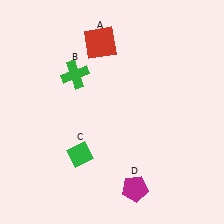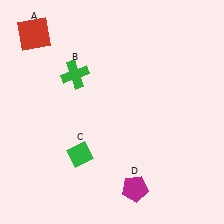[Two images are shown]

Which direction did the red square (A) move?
The red square (A) moved left.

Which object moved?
The red square (A) moved left.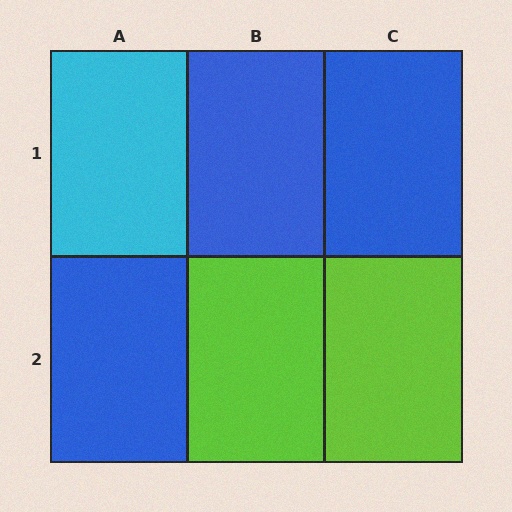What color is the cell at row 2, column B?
Lime.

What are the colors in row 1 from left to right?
Cyan, blue, blue.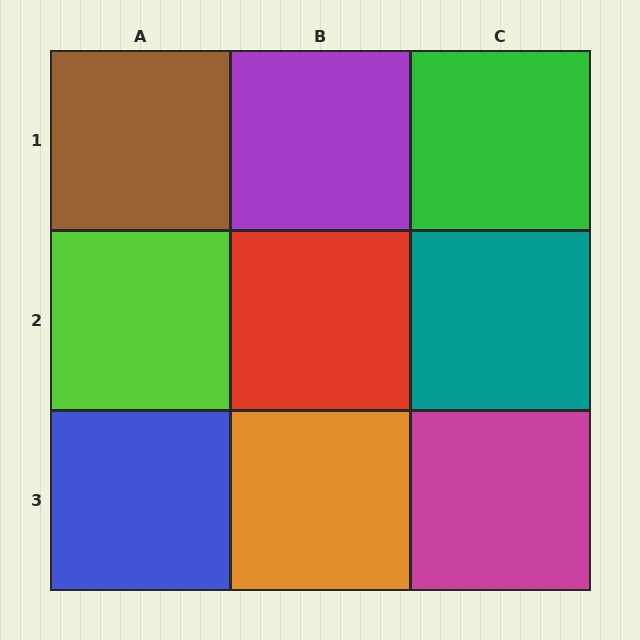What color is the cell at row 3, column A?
Blue.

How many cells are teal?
1 cell is teal.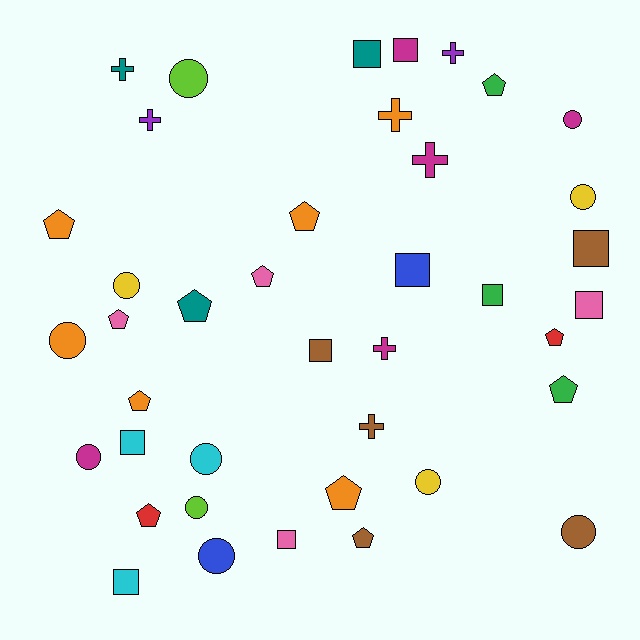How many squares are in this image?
There are 10 squares.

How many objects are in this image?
There are 40 objects.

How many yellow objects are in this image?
There are 3 yellow objects.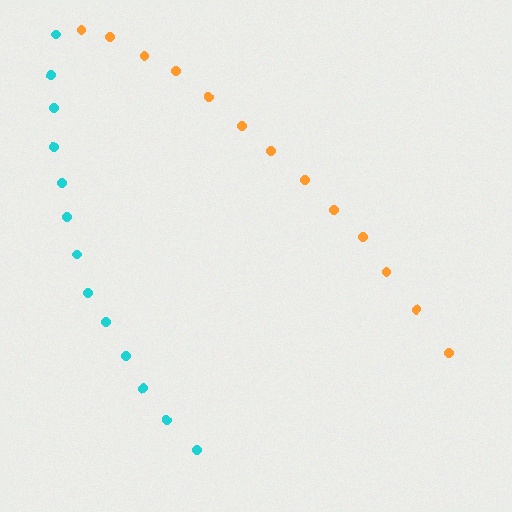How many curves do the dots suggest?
There are 2 distinct paths.